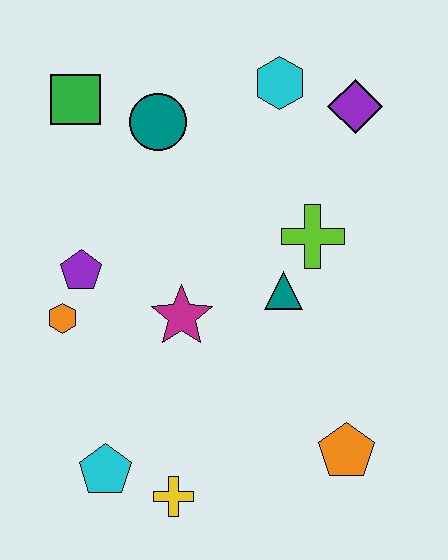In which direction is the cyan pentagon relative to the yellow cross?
The cyan pentagon is to the left of the yellow cross.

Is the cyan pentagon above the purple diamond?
No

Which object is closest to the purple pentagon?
The orange hexagon is closest to the purple pentagon.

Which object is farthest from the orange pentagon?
The green square is farthest from the orange pentagon.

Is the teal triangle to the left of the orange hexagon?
No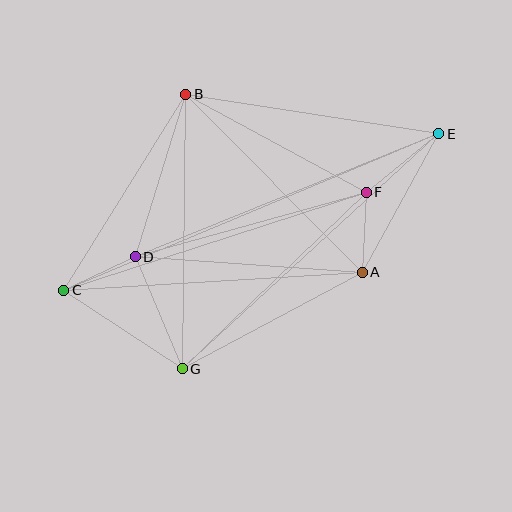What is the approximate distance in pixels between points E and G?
The distance between E and G is approximately 348 pixels.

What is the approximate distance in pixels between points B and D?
The distance between B and D is approximately 170 pixels.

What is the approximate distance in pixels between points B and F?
The distance between B and F is approximately 205 pixels.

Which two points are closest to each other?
Points C and D are closest to each other.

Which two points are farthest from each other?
Points C and E are farthest from each other.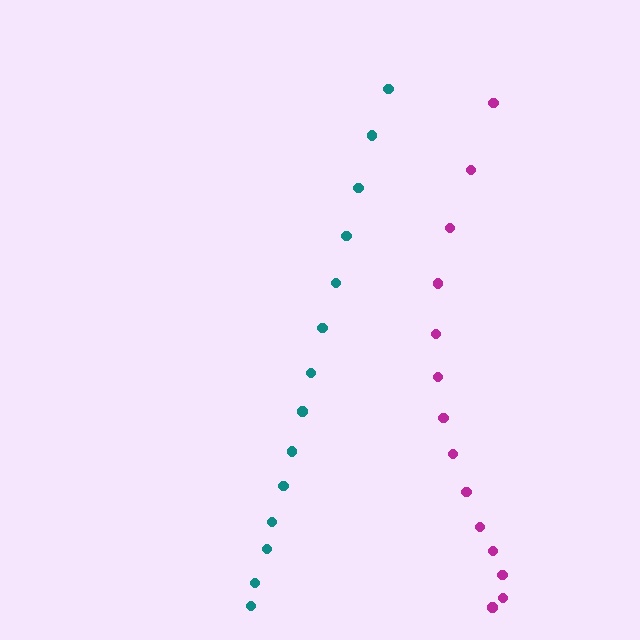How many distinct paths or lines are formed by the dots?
There are 2 distinct paths.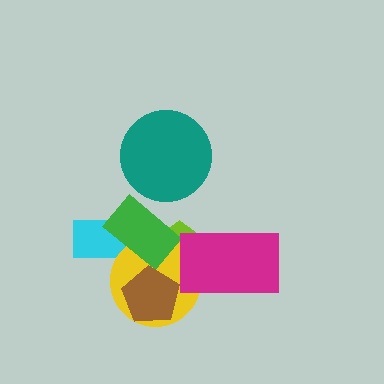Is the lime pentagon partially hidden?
Yes, it is partially covered by another shape.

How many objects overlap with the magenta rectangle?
2 objects overlap with the magenta rectangle.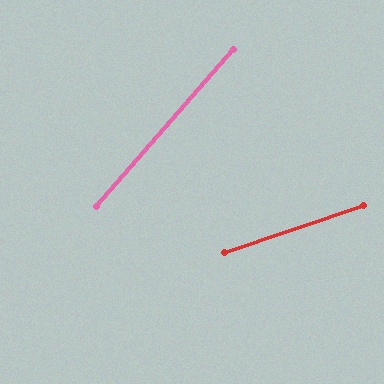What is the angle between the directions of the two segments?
Approximately 30 degrees.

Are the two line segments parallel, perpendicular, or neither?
Neither parallel nor perpendicular — they differ by about 30°.